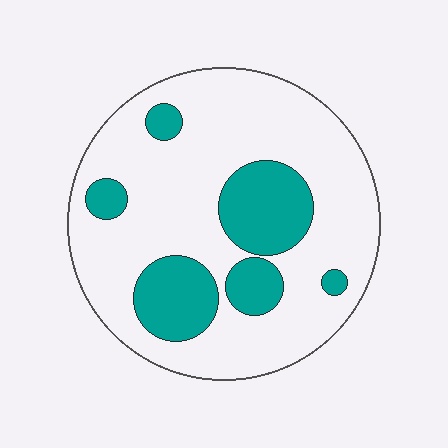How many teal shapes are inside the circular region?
6.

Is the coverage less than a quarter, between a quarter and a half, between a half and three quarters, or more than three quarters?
Less than a quarter.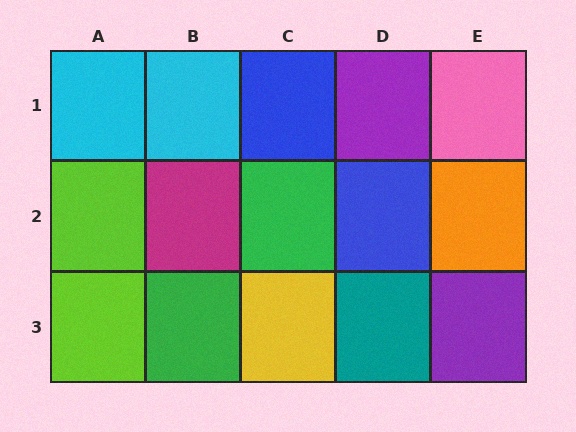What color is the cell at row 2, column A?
Lime.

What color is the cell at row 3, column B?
Green.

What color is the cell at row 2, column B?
Magenta.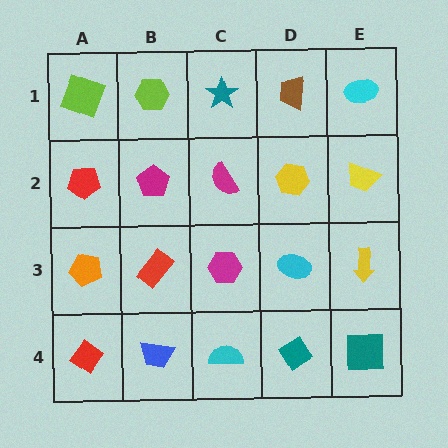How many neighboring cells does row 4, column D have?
3.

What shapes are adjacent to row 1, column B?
A magenta pentagon (row 2, column B), a lime square (row 1, column A), a teal star (row 1, column C).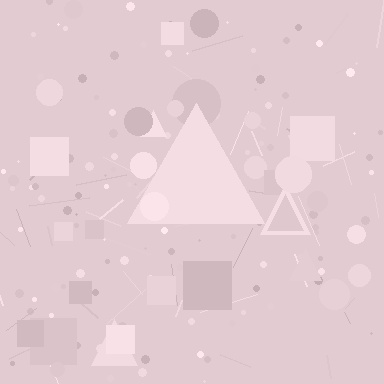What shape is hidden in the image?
A triangle is hidden in the image.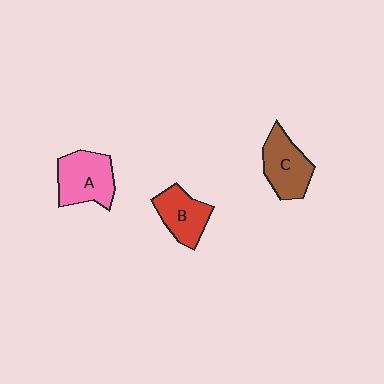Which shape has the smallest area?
Shape B (red).